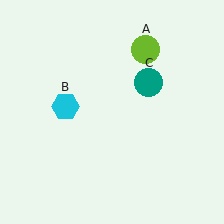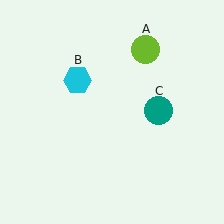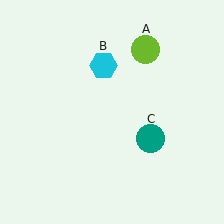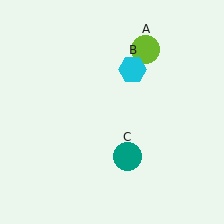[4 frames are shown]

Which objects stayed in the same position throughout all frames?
Lime circle (object A) remained stationary.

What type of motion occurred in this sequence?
The cyan hexagon (object B), teal circle (object C) rotated clockwise around the center of the scene.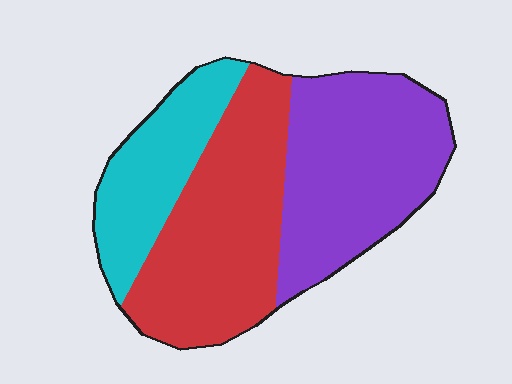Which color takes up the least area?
Cyan, at roughly 20%.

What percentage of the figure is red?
Red covers around 40% of the figure.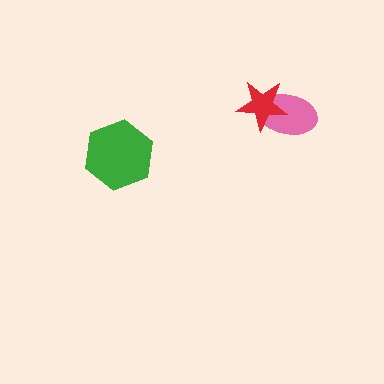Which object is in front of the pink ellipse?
The red star is in front of the pink ellipse.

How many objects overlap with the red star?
1 object overlaps with the red star.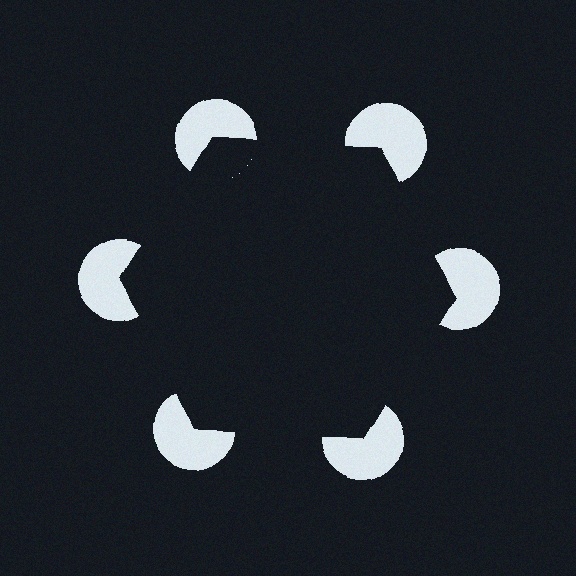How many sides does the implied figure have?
6 sides.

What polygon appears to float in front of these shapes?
An illusory hexagon — its edges are inferred from the aligned wedge cuts in the pac-man discs, not physically drawn.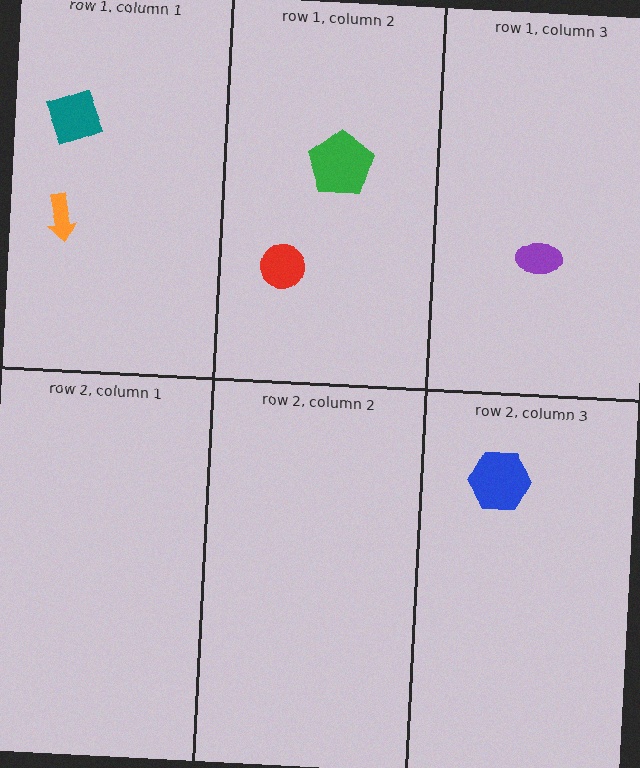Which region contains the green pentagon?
The row 1, column 2 region.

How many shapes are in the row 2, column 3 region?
1.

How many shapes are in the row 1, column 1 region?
2.